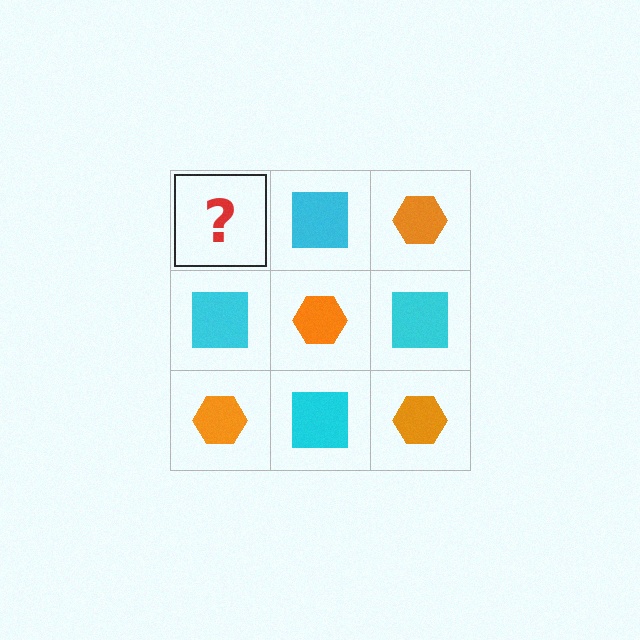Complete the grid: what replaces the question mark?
The question mark should be replaced with an orange hexagon.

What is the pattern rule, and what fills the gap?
The rule is that it alternates orange hexagon and cyan square in a checkerboard pattern. The gap should be filled with an orange hexagon.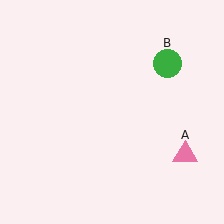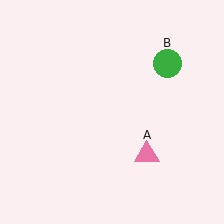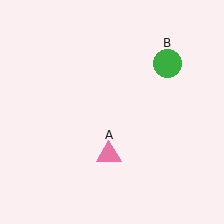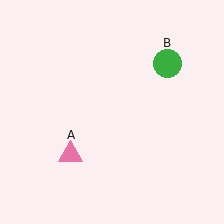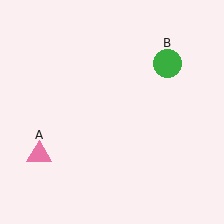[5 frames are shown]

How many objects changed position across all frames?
1 object changed position: pink triangle (object A).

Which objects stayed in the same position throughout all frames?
Green circle (object B) remained stationary.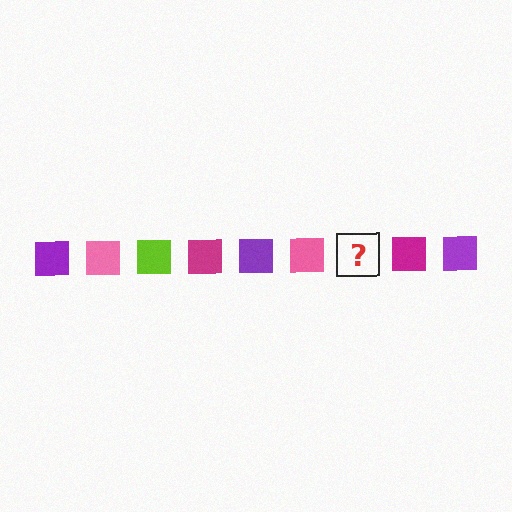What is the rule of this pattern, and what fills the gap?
The rule is that the pattern cycles through purple, pink, lime, magenta squares. The gap should be filled with a lime square.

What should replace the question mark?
The question mark should be replaced with a lime square.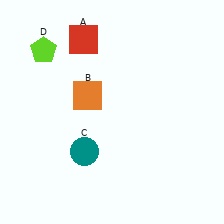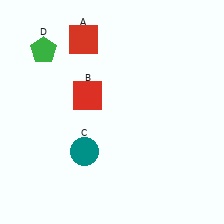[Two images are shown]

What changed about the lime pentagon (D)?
In Image 1, D is lime. In Image 2, it changed to green.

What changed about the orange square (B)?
In Image 1, B is orange. In Image 2, it changed to red.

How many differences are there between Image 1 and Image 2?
There are 2 differences between the two images.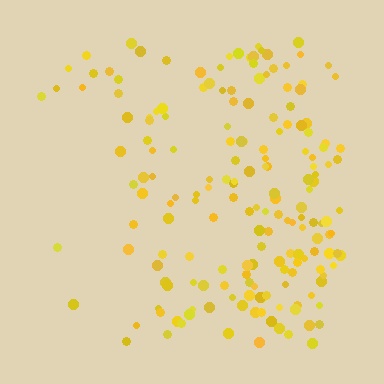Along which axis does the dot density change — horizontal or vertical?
Horizontal.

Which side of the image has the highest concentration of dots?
The right.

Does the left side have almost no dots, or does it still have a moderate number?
Still a moderate number, just noticeably fewer than the right.